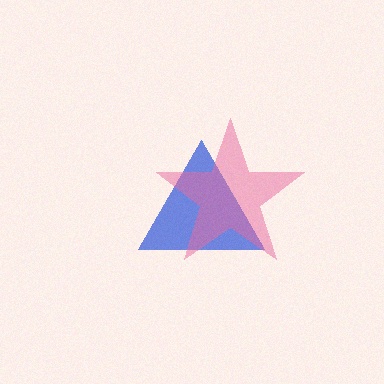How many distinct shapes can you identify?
There are 2 distinct shapes: a blue triangle, a pink star.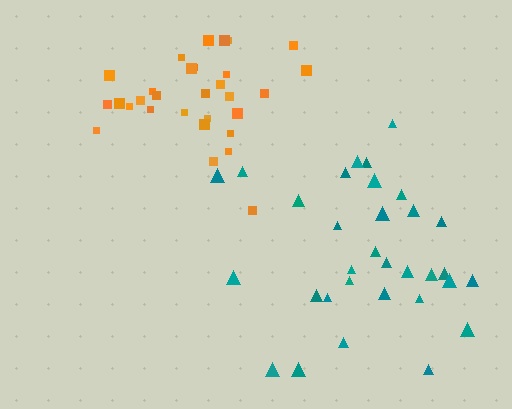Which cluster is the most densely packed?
Orange.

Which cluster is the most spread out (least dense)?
Teal.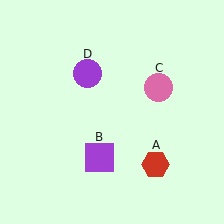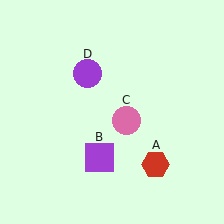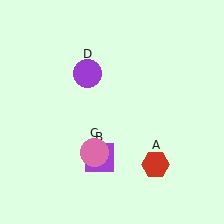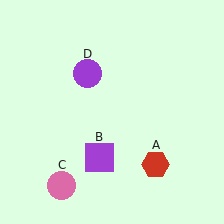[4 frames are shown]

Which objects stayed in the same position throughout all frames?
Red hexagon (object A) and purple square (object B) and purple circle (object D) remained stationary.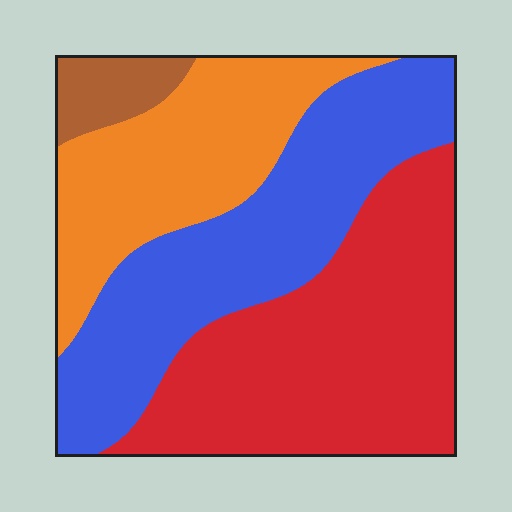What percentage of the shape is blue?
Blue covers 33% of the shape.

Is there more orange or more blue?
Blue.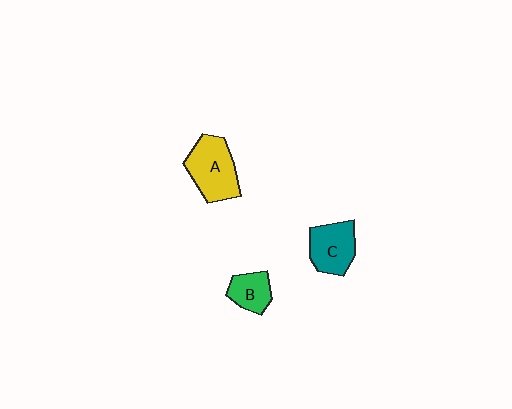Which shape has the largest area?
Shape A (yellow).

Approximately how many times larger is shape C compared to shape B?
Approximately 1.4 times.